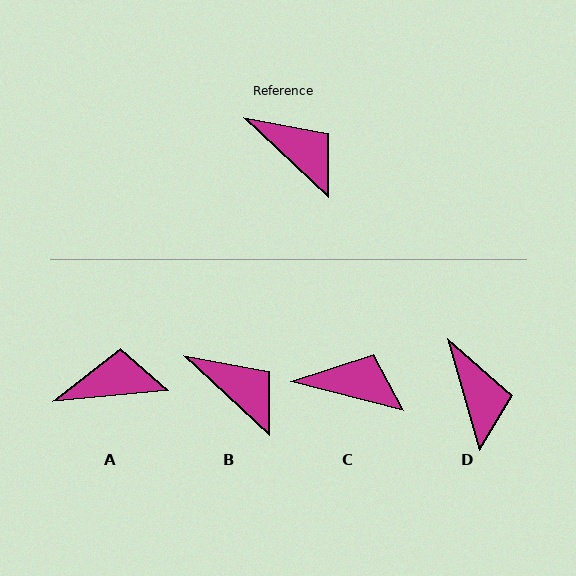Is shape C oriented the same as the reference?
No, it is off by about 29 degrees.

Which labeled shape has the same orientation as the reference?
B.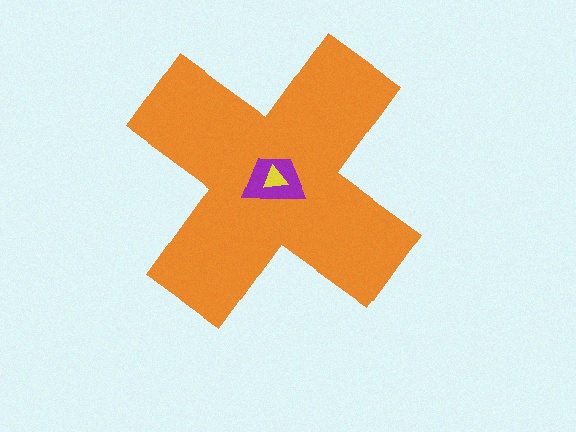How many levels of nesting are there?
3.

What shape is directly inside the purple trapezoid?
The yellow triangle.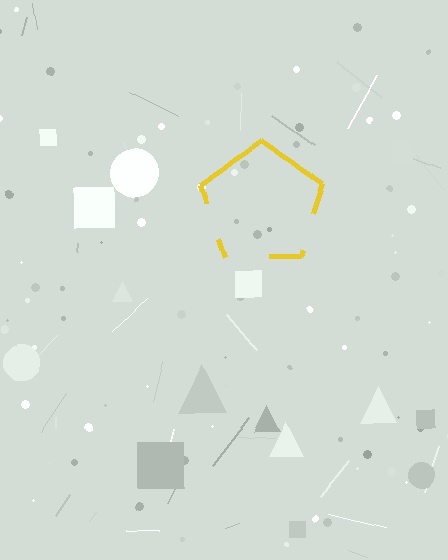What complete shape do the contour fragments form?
The contour fragments form a pentagon.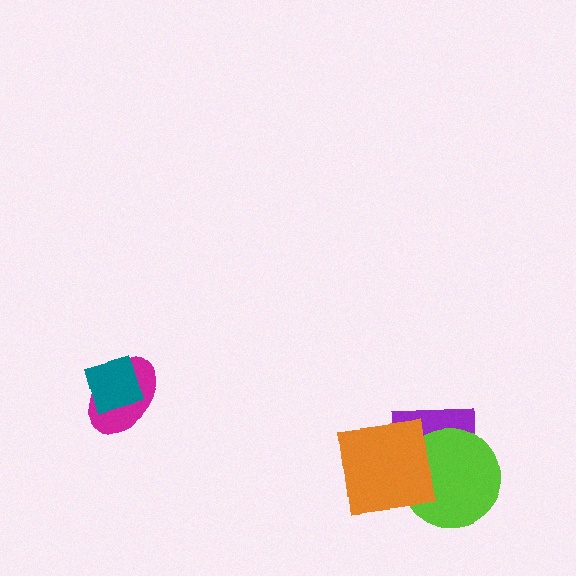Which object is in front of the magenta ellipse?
The teal diamond is in front of the magenta ellipse.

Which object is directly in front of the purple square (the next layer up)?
The lime circle is directly in front of the purple square.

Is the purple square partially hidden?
Yes, it is partially covered by another shape.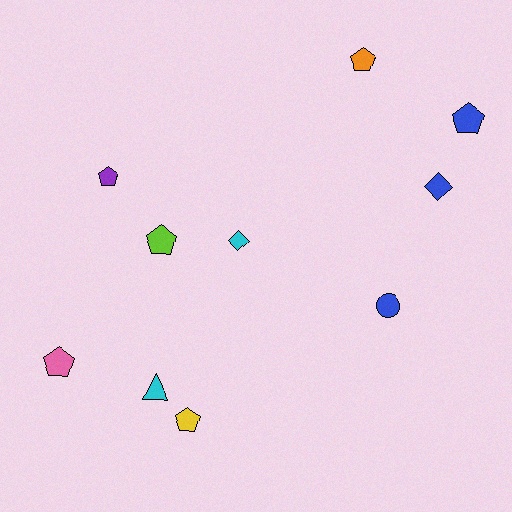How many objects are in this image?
There are 10 objects.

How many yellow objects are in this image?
There is 1 yellow object.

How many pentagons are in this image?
There are 6 pentagons.